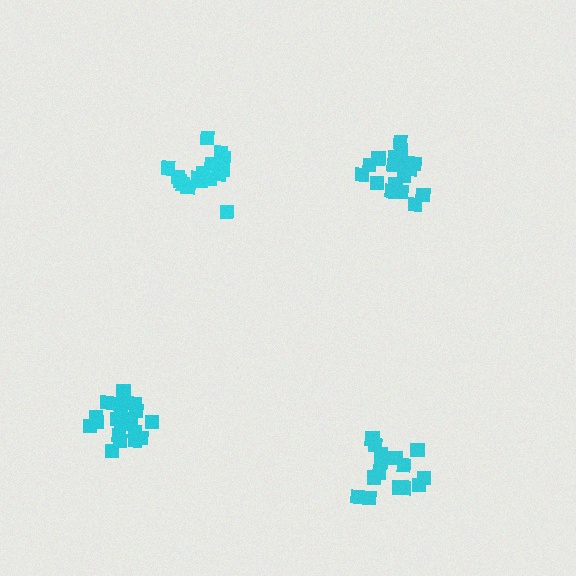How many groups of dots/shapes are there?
There are 4 groups.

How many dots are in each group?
Group 1: 17 dots, Group 2: 20 dots, Group 3: 16 dots, Group 4: 19 dots (72 total).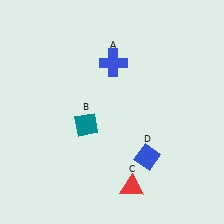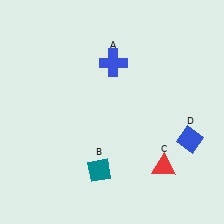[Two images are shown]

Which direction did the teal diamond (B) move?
The teal diamond (B) moved down.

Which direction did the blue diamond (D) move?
The blue diamond (D) moved right.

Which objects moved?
The objects that moved are: the teal diamond (B), the red triangle (C), the blue diamond (D).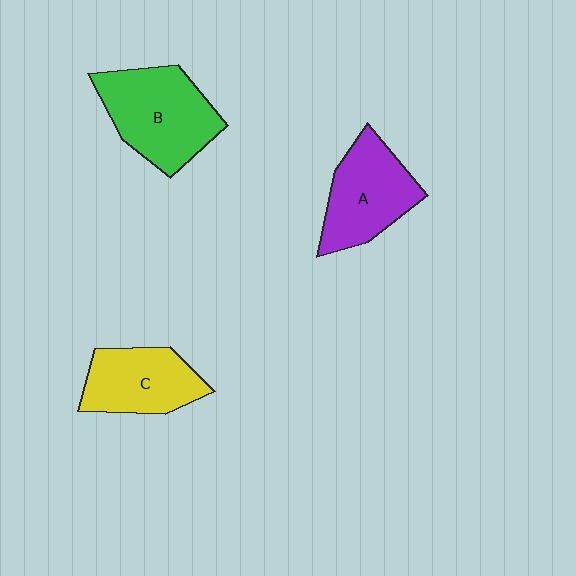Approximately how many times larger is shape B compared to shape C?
Approximately 1.3 times.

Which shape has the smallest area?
Shape C (yellow).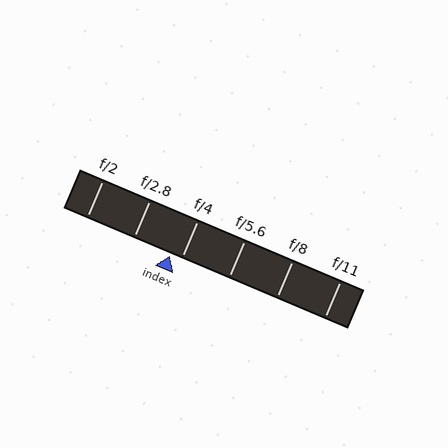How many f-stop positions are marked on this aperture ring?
There are 6 f-stop positions marked.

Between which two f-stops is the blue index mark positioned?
The index mark is between f/2.8 and f/4.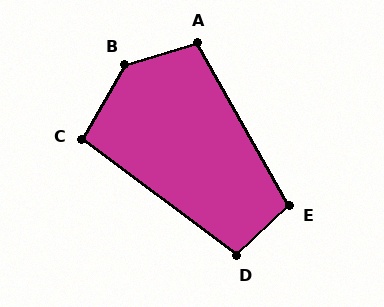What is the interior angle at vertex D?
Approximately 100 degrees (obtuse).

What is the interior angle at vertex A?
Approximately 102 degrees (obtuse).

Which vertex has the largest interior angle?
B, at approximately 137 degrees.